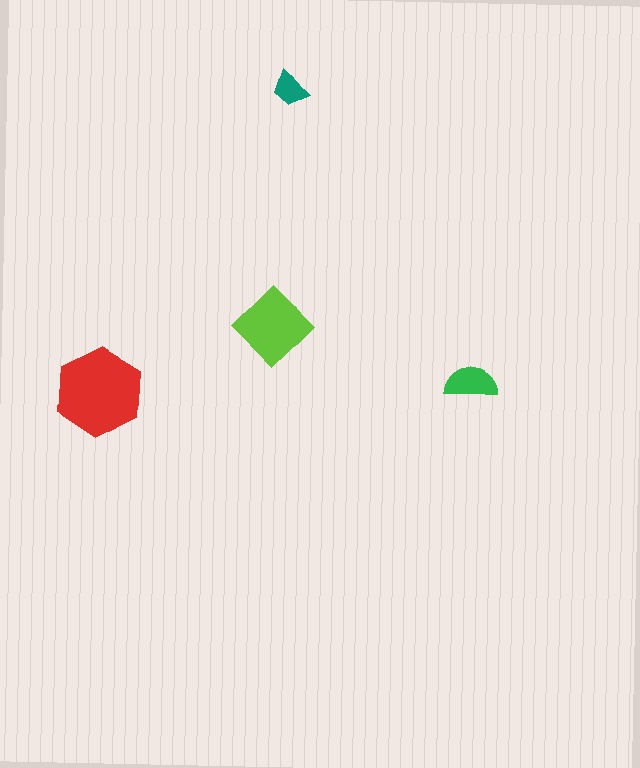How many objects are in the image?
There are 4 objects in the image.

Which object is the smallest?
The teal trapezoid.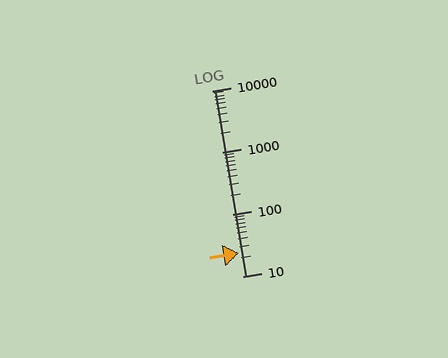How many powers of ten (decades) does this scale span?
The scale spans 3 decades, from 10 to 10000.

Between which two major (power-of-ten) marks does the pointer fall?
The pointer is between 10 and 100.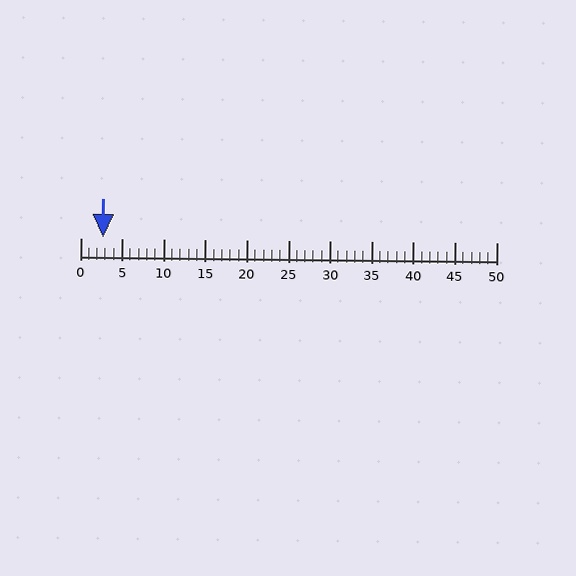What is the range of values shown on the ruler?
The ruler shows values from 0 to 50.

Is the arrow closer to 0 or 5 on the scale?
The arrow is closer to 5.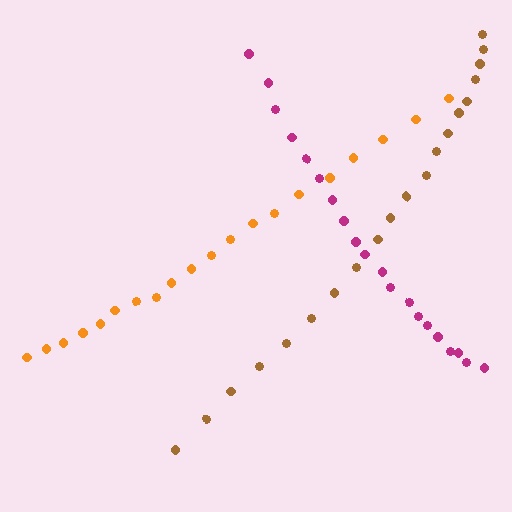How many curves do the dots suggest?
There are 3 distinct paths.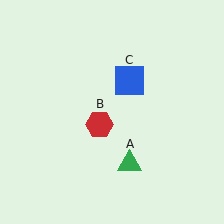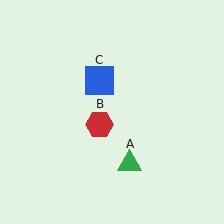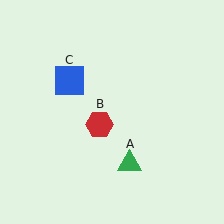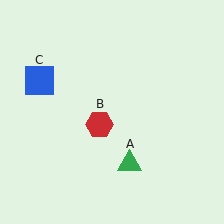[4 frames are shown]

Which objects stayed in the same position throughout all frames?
Green triangle (object A) and red hexagon (object B) remained stationary.